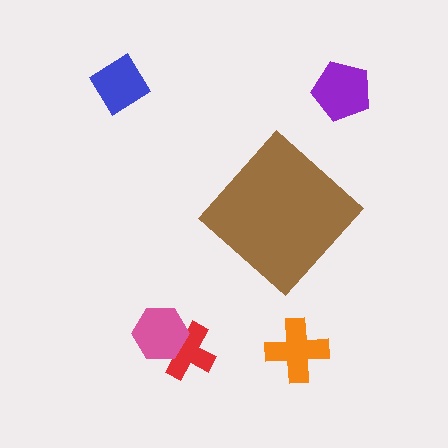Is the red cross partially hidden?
No, the red cross is fully visible.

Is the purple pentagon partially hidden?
No, the purple pentagon is fully visible.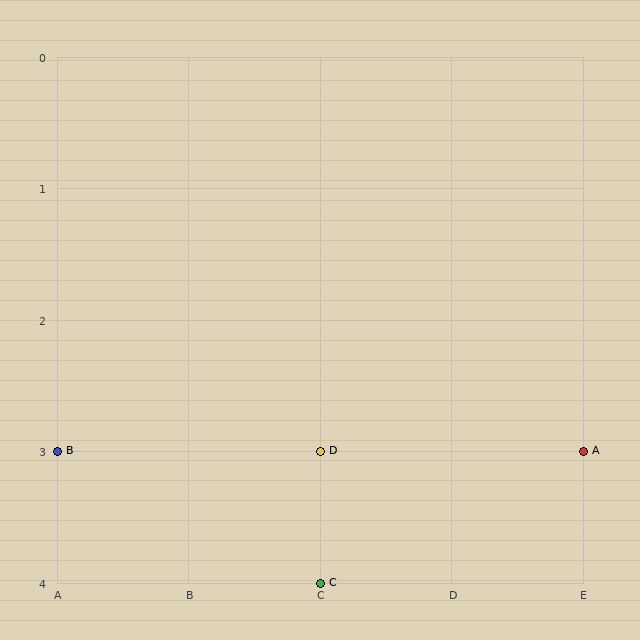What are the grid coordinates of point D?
Point D is at grid coordinates (C, 3).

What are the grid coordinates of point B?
Point B is at grid coordinates (A, 3).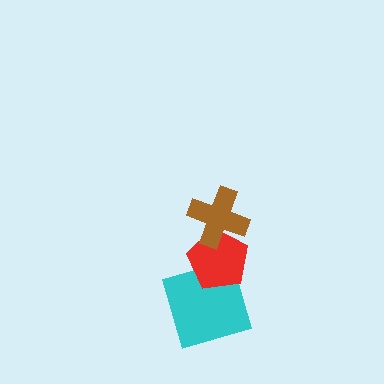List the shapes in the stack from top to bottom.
From top to bottom: the brown cross, the red pentagon, the cyan square.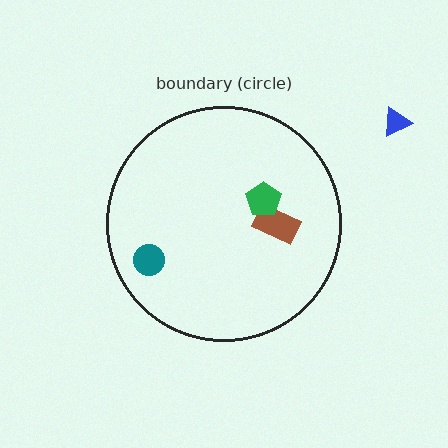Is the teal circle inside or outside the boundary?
Inside.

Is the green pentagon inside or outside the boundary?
Inside.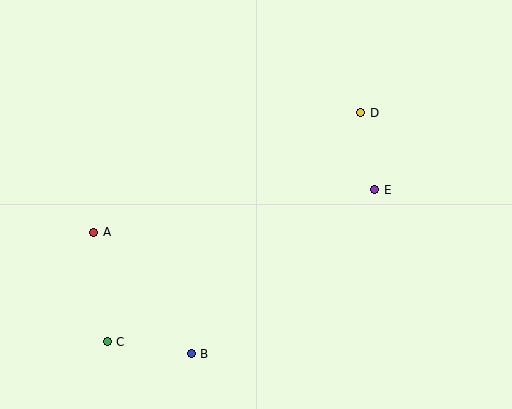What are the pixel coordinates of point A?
Point A is at (94, 232).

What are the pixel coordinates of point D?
Point D is at (361, 113).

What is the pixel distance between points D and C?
The distance between D and C is 341 pixels.